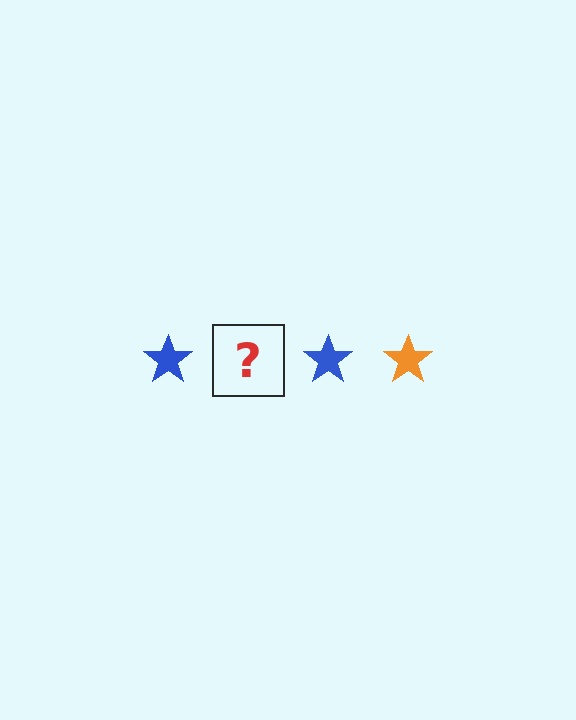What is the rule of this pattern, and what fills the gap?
The rule is that the pattern cycles through blue, orange stars. The gap should be filled with an orange star.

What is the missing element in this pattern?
The missing element is an orange star.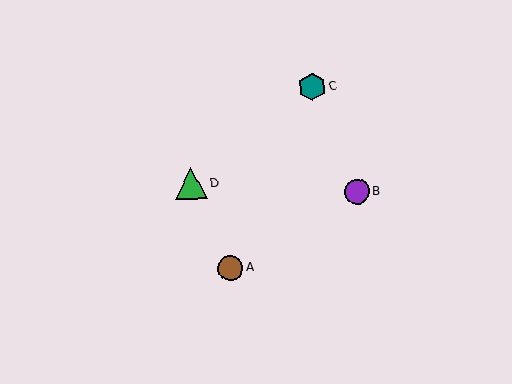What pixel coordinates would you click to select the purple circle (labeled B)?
Click at (357, 191) to select the purple circle B.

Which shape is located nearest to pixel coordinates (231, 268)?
The brown circle (labeled A) at (230, 268) is nearest to that location.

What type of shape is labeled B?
Shape B is a purple circle.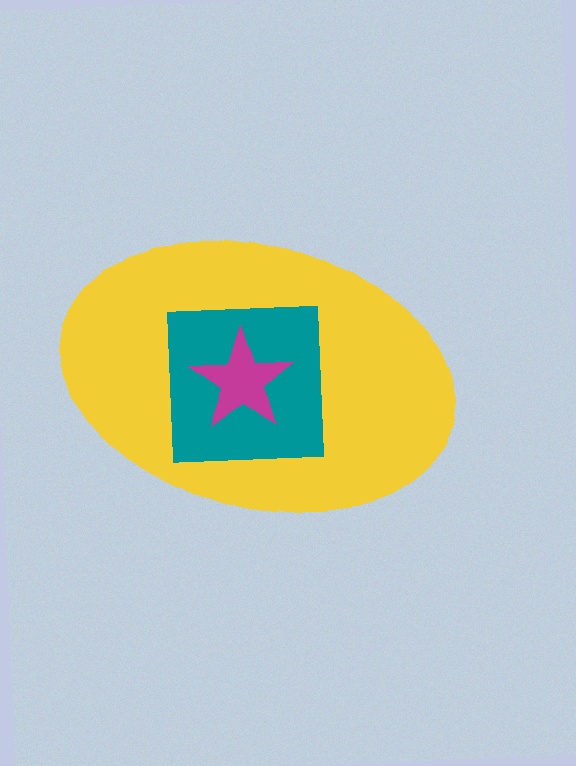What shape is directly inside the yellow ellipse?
The teal square.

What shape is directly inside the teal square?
The magenta star.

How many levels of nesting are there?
3.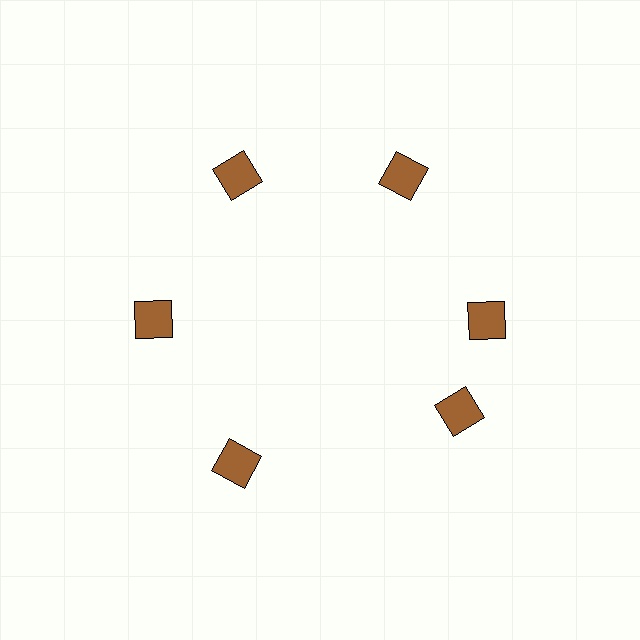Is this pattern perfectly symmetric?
No. The 6 brown squares are arranged in a ring, but one element near the 5 o'clock position is rotated out of alignment along the ring, breaking the 6-fold rotational symmetry.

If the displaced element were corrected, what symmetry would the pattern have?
It would have 6-fold rotational symmetry — the pattern would map onto itself every 60 degrees.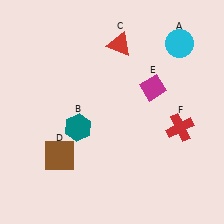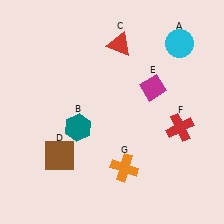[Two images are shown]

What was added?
An orange cross (G) was added in Image 2.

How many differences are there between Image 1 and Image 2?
There is 1 difference between the two images.